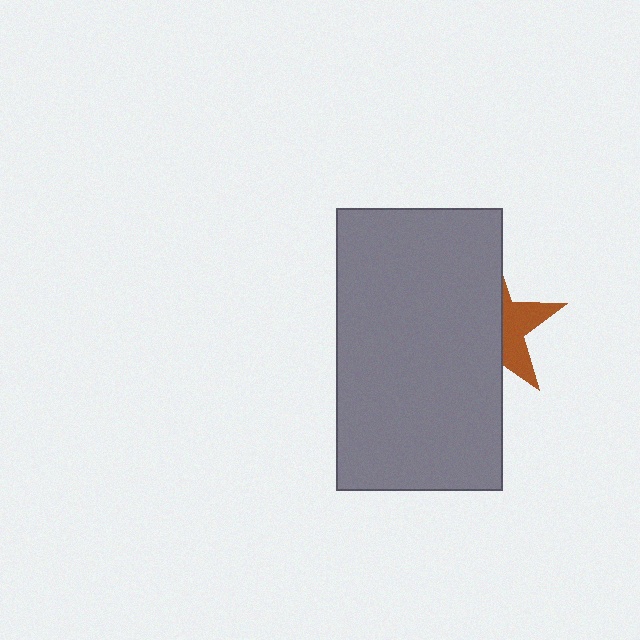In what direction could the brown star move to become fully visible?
The brown star could move right. That would shift it out from behind the gray rectangle entirely.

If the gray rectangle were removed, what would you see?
You would see the complete brown star.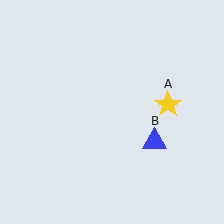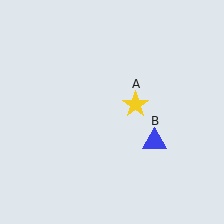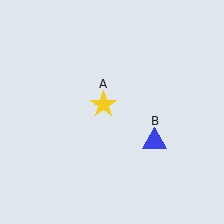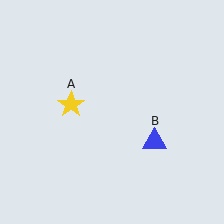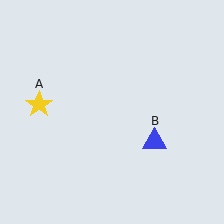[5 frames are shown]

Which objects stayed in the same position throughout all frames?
Blue triangle (object B) remained stationary.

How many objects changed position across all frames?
1 object changed position: yellow star (object A).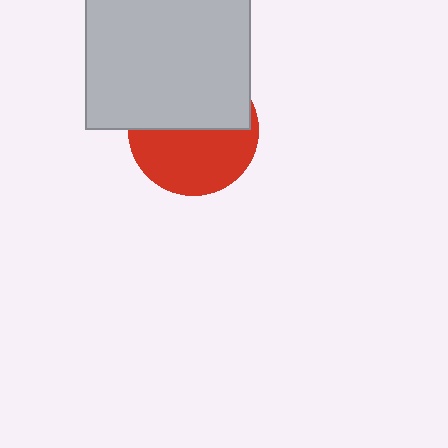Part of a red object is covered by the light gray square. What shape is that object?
It is a circle.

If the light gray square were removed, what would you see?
You would see the complete red circle.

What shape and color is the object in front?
The object in front is a light gray square.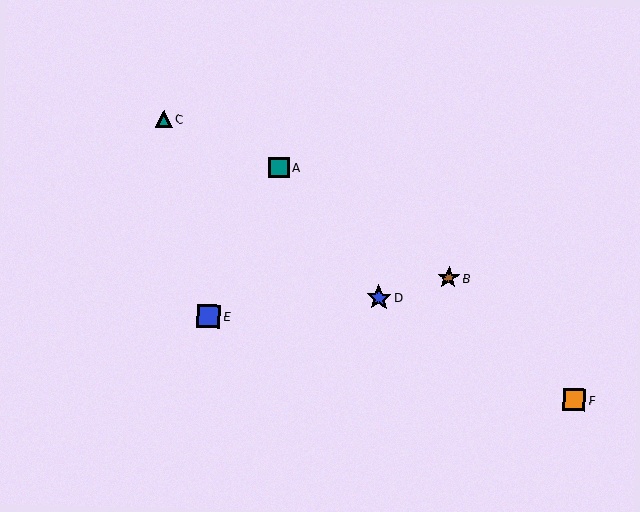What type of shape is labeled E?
Shape E is a blue square.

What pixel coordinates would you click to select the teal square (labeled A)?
Click at (279, 168) to select the teal square A.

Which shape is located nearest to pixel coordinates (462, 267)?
The brown star (labeled B) at (449, 278) is nearest to that location.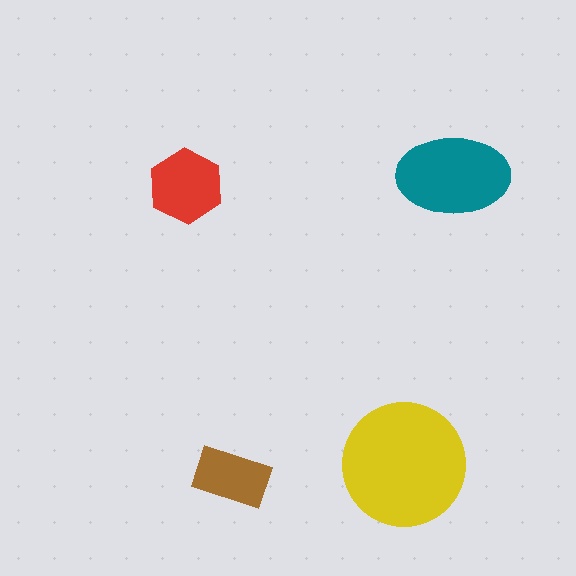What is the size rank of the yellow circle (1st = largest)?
1st.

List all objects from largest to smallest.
The yellow circle, the teal ellipse, the red hexagon, the brown rectangle.